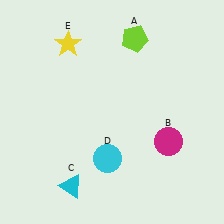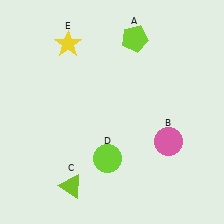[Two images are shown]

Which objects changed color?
B changed from magenta to pink. C changed from cyan to lime. D changed from cyan to lime.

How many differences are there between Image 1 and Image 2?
There are 3 differences between the two images.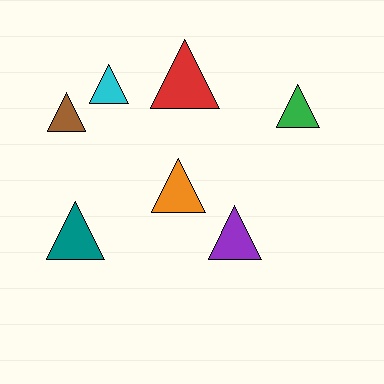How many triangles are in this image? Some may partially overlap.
There are 7 triangles.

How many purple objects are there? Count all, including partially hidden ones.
There is 1 purple object.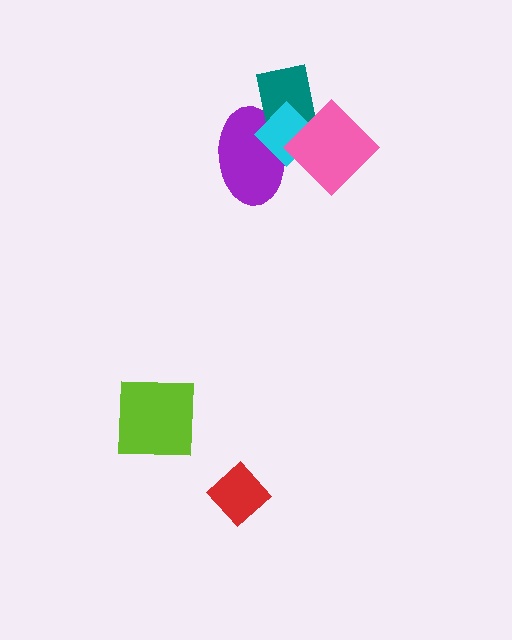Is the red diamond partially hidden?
No, no other shape covers it.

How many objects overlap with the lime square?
0 objects overlap with the lime square.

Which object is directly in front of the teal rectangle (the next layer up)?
The cyan diamond is directly in front of the teal rectangle.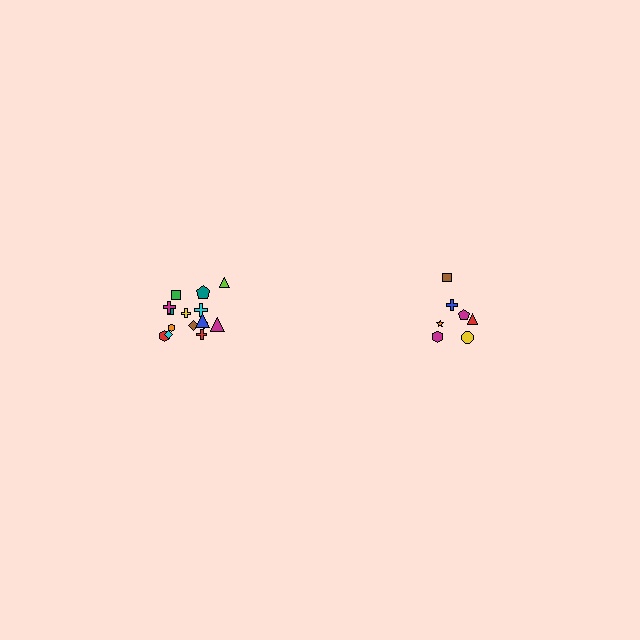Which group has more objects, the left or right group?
The left group.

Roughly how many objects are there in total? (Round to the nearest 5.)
Roughly 20 objects in total.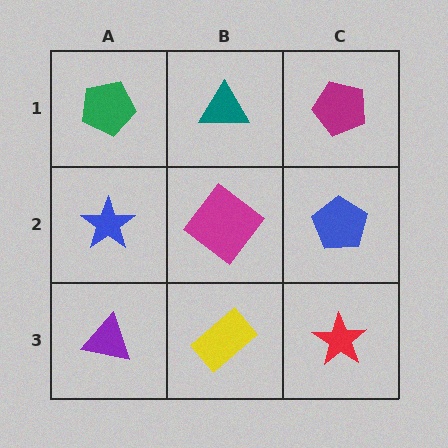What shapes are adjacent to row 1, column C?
A blue pentagon (row 2, column C), a teal triangle (row 1, column B).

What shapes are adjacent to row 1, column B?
A magenta diamond (row 2, column B), a green pentagon (row 1, column A), a magenta pentagon (row 1, column C).